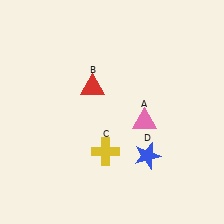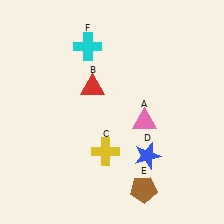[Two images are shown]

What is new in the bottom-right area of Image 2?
A brown pentagon (E) was added in the bottom-right area of Image 2.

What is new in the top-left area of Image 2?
A cyan cross (F) was added in the top-left area of Image 2.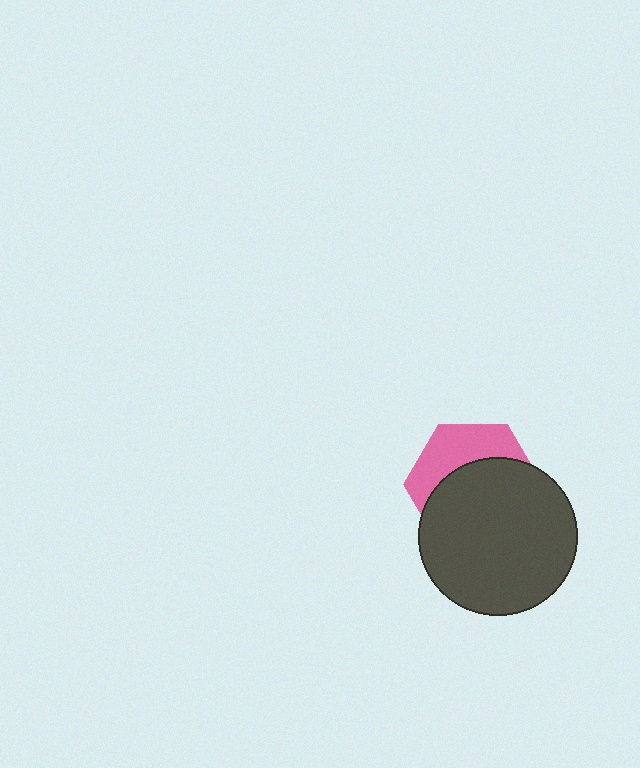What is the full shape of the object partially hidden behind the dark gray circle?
The partially hidden object is a pink hexagon.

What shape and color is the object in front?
The object in front is a dark gray circle.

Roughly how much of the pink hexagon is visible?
A small part of it is visible (roughly 38%).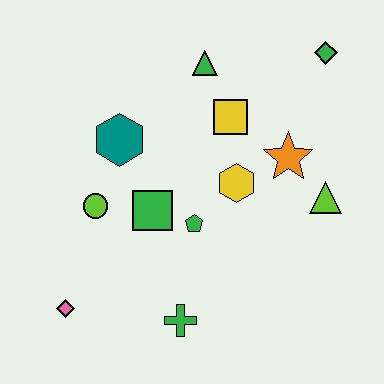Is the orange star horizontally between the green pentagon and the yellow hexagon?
No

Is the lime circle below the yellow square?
Yes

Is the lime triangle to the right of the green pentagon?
Yes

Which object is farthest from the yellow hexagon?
The pink diamond is farthest from the yellow hexagon.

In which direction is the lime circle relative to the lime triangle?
The lime circle is to the left of the lime triangle.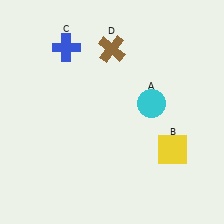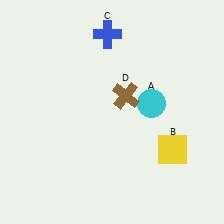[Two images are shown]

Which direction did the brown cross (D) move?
The brown cross (D) moved down.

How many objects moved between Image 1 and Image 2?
2 objects moved between the two images.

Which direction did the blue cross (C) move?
The blue cross (C) moved right.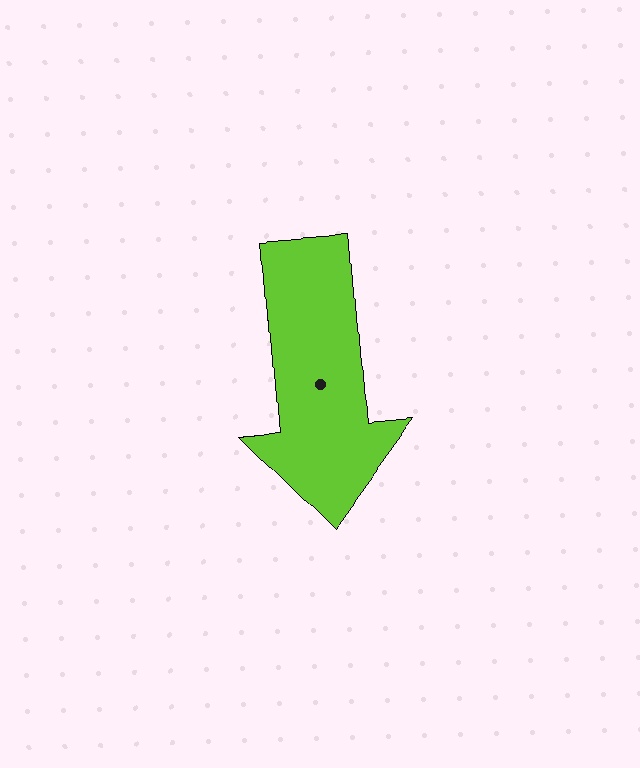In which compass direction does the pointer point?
South.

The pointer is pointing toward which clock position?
Roughly 6 o'clock.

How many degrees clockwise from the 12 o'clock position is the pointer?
Approximately 175 degrees.